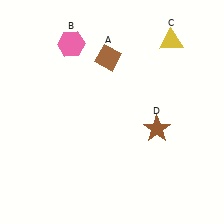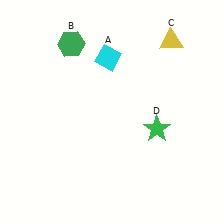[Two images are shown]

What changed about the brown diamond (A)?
In Image 1, A is brown. In Image 2, it changed to cyan.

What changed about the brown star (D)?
In Image 1, D is brown. In Image 2, it changed to green.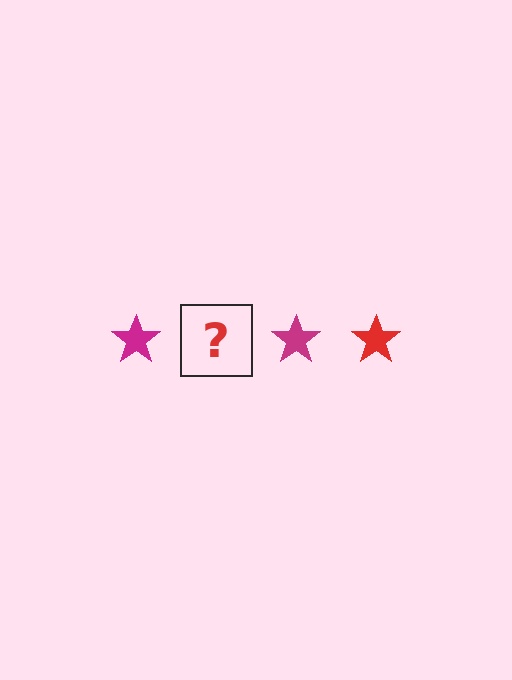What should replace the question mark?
The question mark should be replaced with a red star.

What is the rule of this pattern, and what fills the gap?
The rule is that the pattern cycles through magenta, red stars. The gap should be filled with a red star.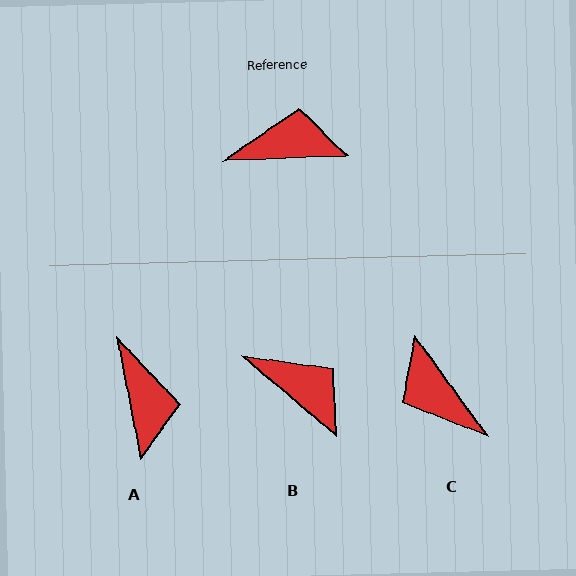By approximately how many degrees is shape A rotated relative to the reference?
Approximately 81 degrees clockwise.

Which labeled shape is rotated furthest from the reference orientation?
C, about 124 degrees away.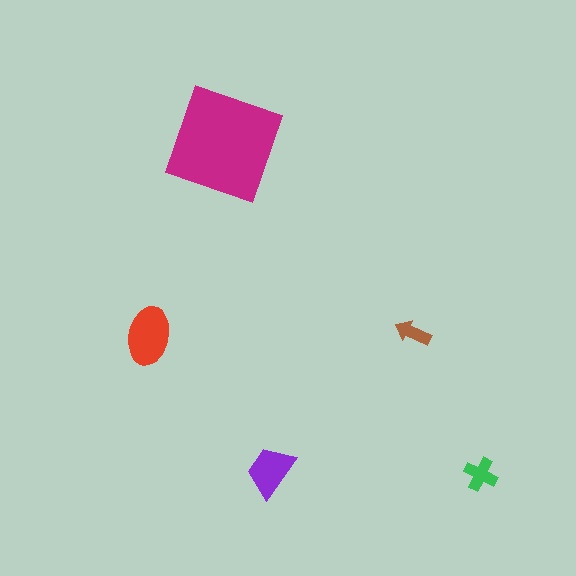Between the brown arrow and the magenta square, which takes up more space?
The magenta square.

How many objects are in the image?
There are 5 objects in the image.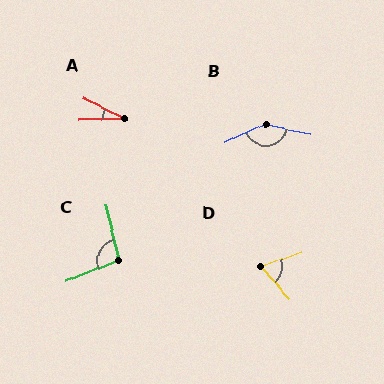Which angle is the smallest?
A, at approximately 27 degrees.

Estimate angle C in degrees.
Approximately 98 degrees.